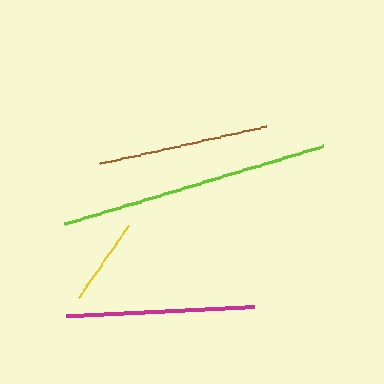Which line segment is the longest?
The lime line is the longest at approximately 269 pixels.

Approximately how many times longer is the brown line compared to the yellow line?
The brown line is approximately 2.0 times the length of the yellow line.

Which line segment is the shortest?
The yellow line is the shortest at approximately 87 pixels.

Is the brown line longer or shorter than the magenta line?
The magenta line is longer than the brown line.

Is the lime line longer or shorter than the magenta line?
The lime line is longer than the magenta line.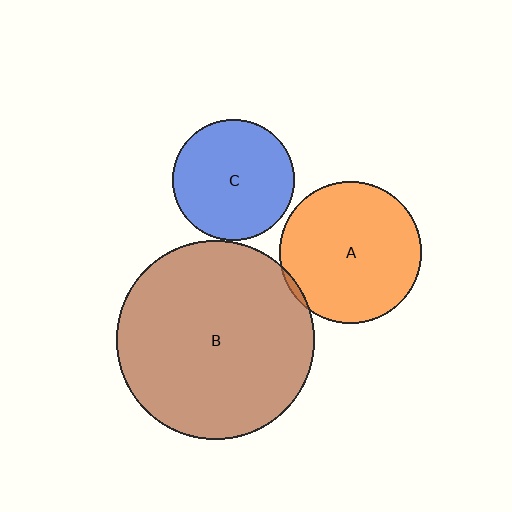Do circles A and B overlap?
Yes.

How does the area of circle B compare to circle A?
Approximately 2.0 times.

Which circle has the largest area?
Circle B (brown).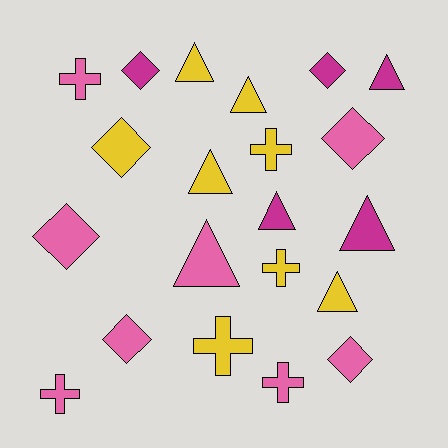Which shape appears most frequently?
Triangle, with 8 objects.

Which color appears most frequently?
Pink, with 8 objects.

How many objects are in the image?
There are 21 objects.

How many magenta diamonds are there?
There are 2 magenta diamonds.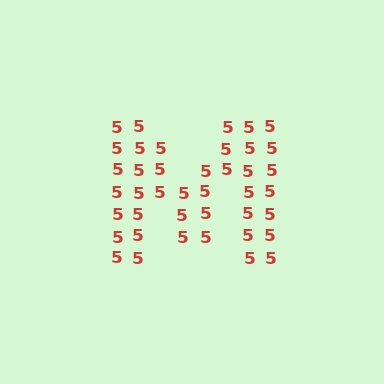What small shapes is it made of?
It is made of small digit 5's.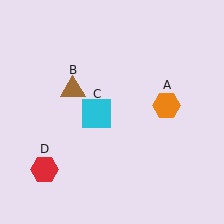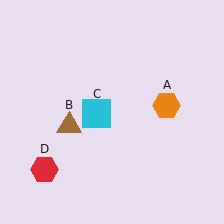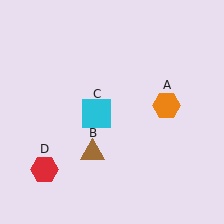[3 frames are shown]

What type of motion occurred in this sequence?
The brown triangle (object B) rotated counterclockwise around the center of the scene.